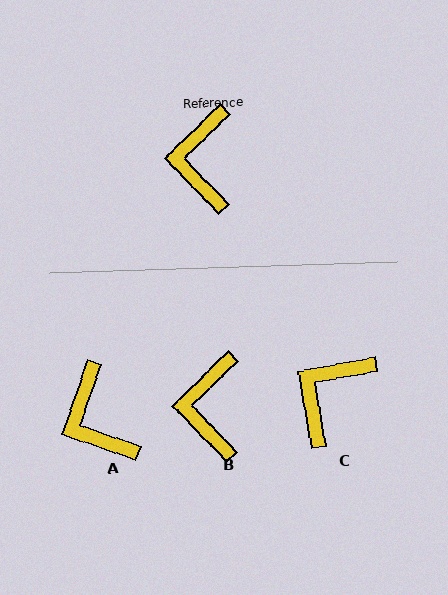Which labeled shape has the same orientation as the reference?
B.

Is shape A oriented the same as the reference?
No, it is off by about 27 degrees.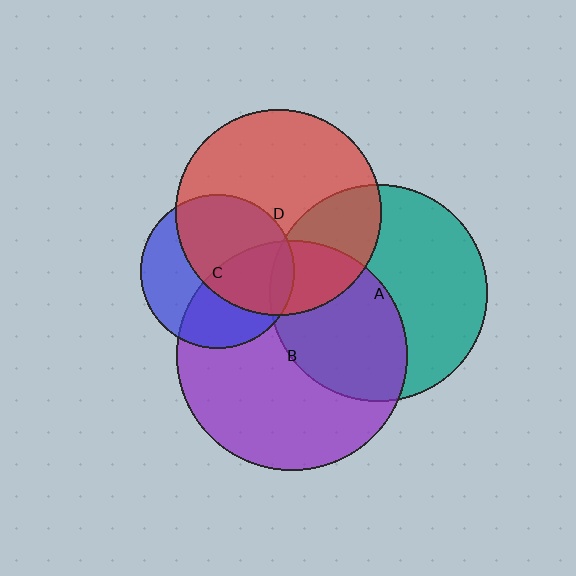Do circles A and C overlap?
Yes.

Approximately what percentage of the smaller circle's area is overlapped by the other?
Approximately 5%.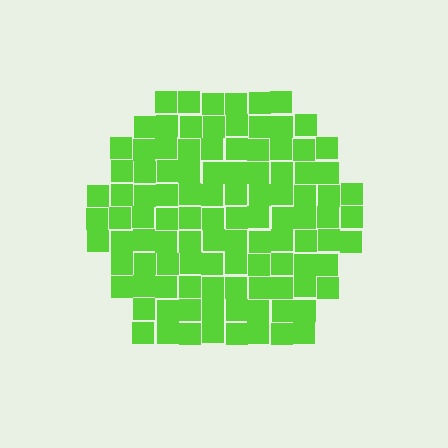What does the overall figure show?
The overall figure shows a hexagon.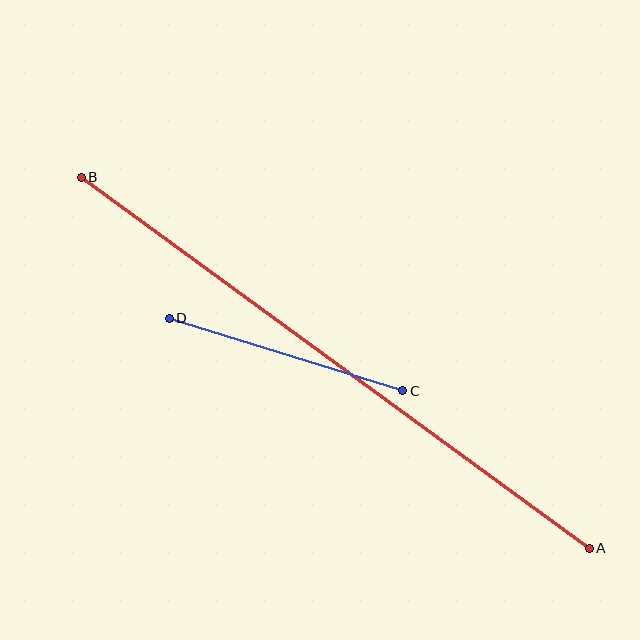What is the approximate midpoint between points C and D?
The midpoint is at approximately (286, 355) pixels.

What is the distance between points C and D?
The distance is approximately 245 pixels.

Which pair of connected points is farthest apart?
Points A and B are farthest apart.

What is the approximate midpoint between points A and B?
The midpoint is at approximately (335, 363) pixels.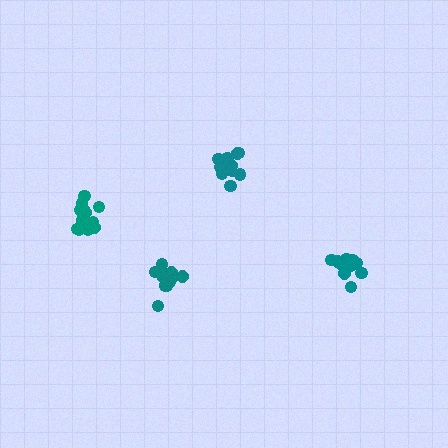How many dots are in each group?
Group 1: 14 dots, Group 2: 11 dots, Group 3: 15 dots, Group 4: 14 dots (54 total).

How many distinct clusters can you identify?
There are 4 distinct clusters.